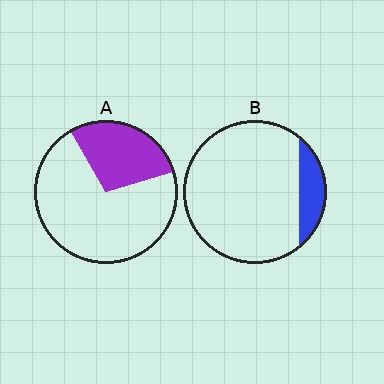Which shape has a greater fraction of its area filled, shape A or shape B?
Shape A.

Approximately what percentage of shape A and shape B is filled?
A is approximately 30% and B is approximately 15%.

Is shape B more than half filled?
No.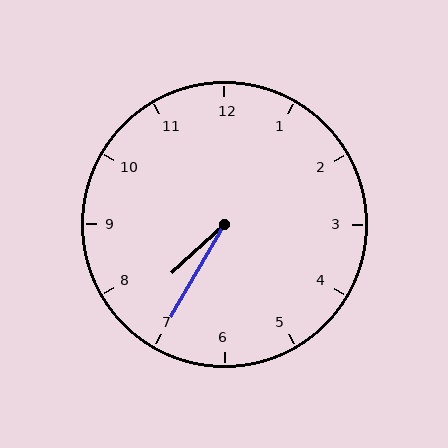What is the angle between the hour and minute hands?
Approximately 18 degrees.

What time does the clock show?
7:35.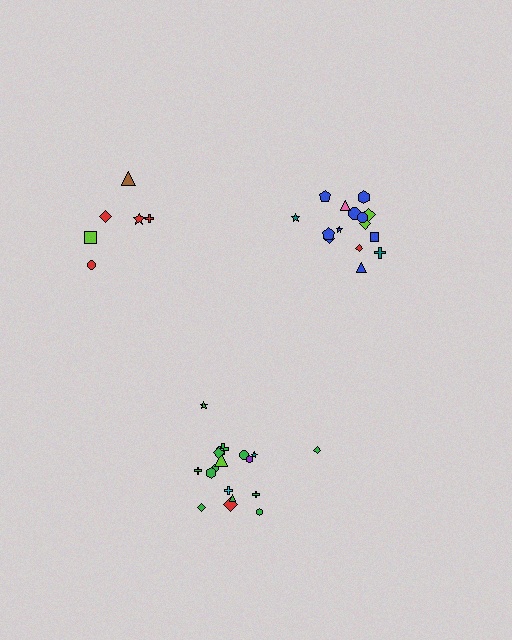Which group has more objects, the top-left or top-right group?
The top-right group.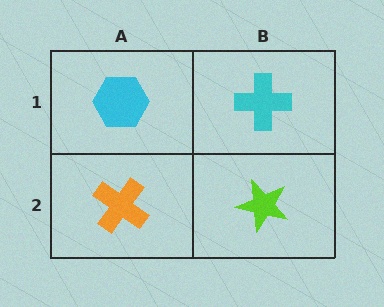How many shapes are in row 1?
2 shapes.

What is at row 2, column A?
An orange cross.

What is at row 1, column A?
A cyan hexagon.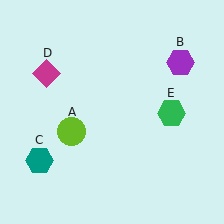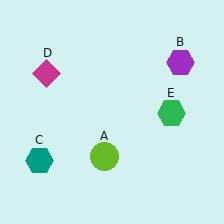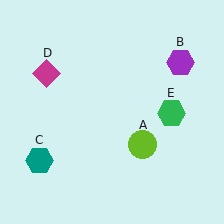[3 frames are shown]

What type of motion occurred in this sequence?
The lime circle (object A) rotated counterclockwise around the center of the scene.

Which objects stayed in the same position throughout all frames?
Purple hexagon (object B) and teal hexagon (object C) and magenta diamond (object D) and green hexagon (object E) remained stationary.